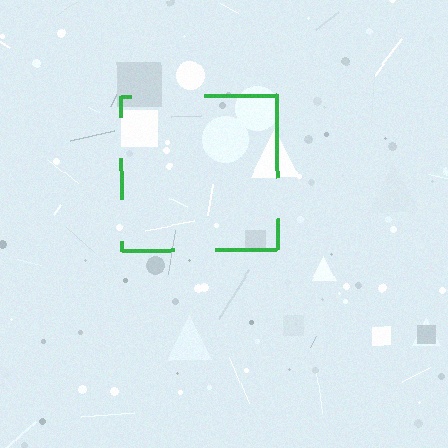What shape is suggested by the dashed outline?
The dashed outline suggests a square.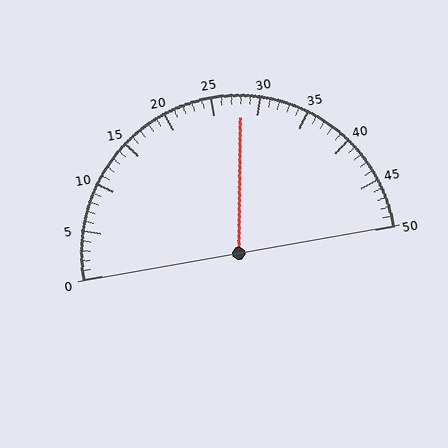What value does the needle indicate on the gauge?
The needle indicates approximately 28.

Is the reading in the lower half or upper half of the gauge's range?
The reading is in the upper half of the range (0 to 50).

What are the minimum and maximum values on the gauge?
The gauge ranges from 0 to 50.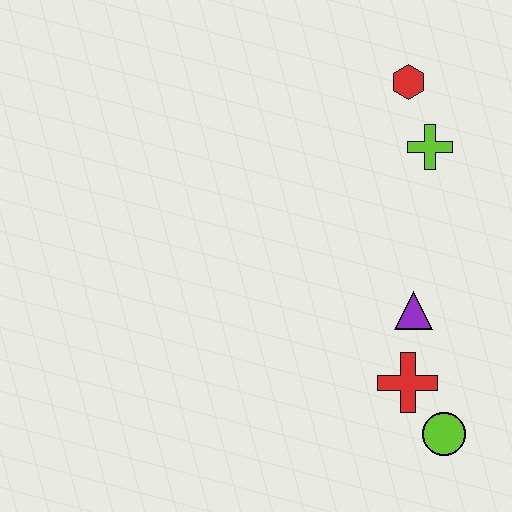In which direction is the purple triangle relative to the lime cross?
The purple triangle is below the lime cross.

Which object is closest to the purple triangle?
The red cross is closest to the purple triangle.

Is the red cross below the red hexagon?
Yes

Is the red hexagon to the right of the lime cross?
No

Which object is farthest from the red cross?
The red hexagon is farthest from the red cross.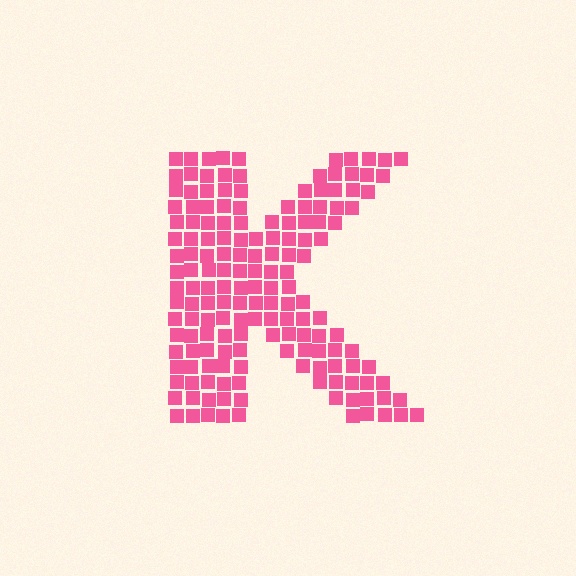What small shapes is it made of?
It is made of small squares.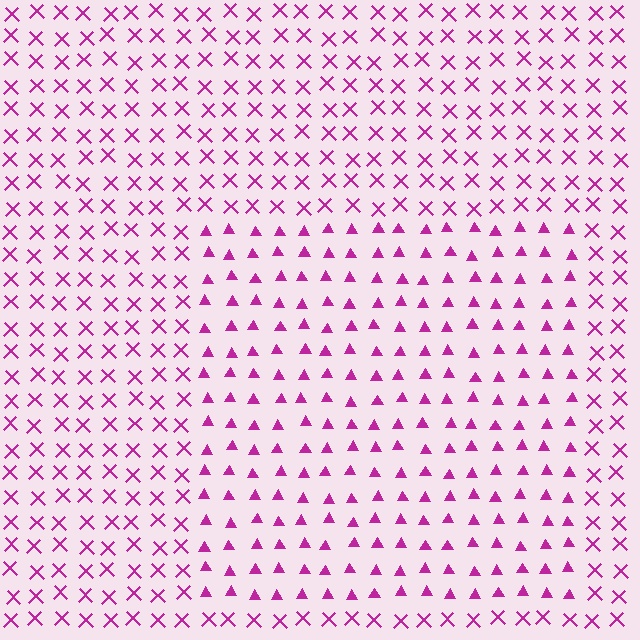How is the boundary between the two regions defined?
The boundary is defined by a change in element shape: triangles inside vs. X marks outside. All elements share the same color and spacing.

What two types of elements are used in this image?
The image uses triangles inside the rectangle region and X marks outside it.